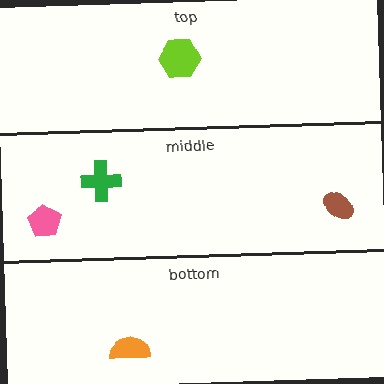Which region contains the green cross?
The middle region.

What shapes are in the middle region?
The brown ellipse, the pink pentagon, the green cross.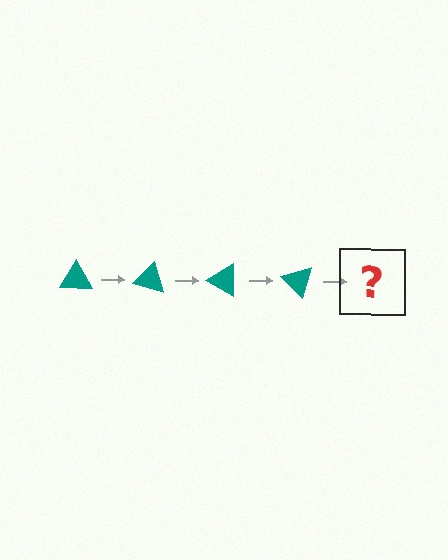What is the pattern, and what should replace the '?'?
The pattern is that the triangle rotates 15 degrees each step. The '?' should be a teal triangle rotated 60 degrees.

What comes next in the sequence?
The next element should be a teal triangle rotated 60 degrees.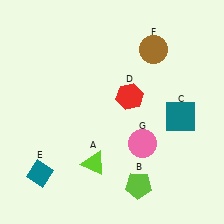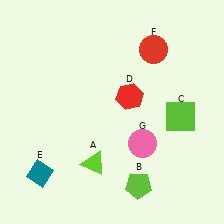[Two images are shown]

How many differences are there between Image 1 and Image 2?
There are 2 differences between the two images.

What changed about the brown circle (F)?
In Image 1, F is brown. In Image 2, it changed to red.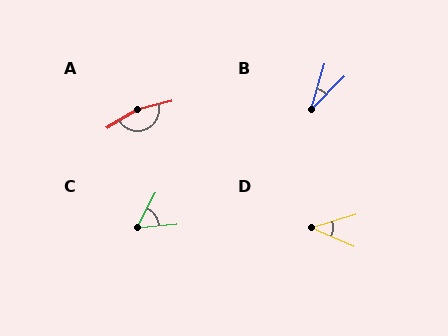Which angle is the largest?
A, at approximately 162 degrees.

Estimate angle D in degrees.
Approximately 41 degrees.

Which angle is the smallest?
B, at approximately 28 degrees.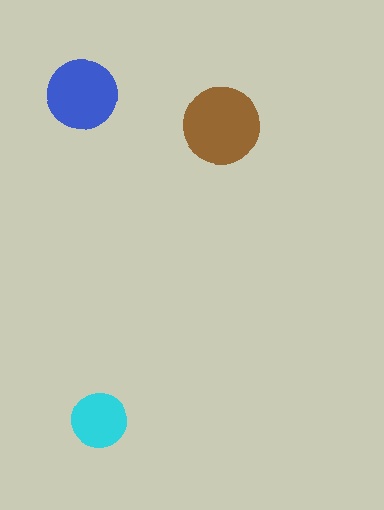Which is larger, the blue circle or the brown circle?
The brown one.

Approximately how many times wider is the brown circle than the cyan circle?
About 1.5 times wider.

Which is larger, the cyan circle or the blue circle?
The blue one.